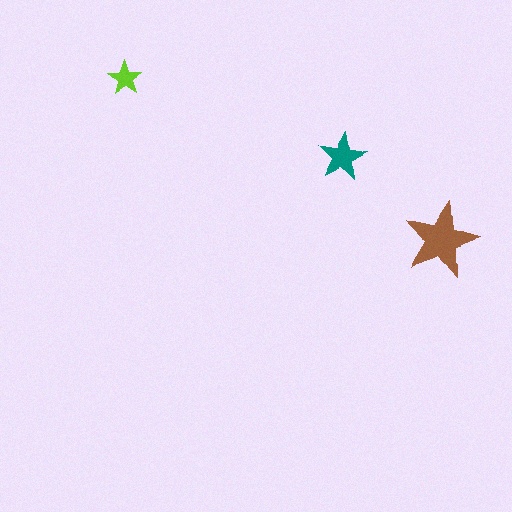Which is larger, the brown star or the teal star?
The brown one.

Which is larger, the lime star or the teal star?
The teal one.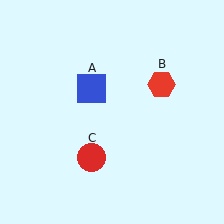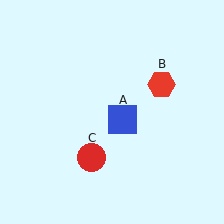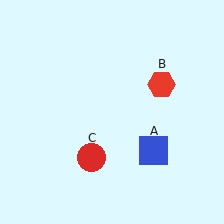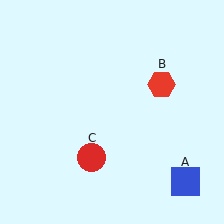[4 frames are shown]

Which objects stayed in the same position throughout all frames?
Red hexagon (object B) and red circle (object C) remained stationary.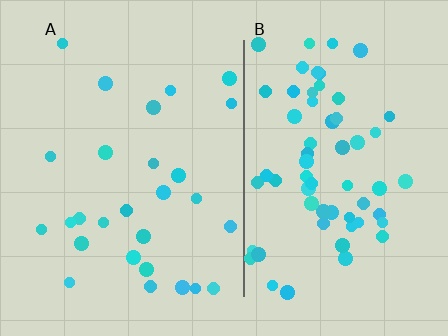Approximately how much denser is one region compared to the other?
Approximately 2.3× — region B over region A.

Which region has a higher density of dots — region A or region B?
B (the right).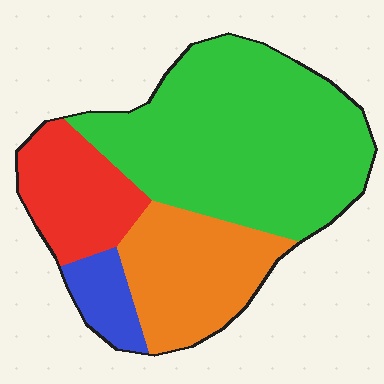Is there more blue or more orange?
Orange.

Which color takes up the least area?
Blue, at roughly 5%.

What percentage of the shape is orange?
Orange covers about 25% of the shape.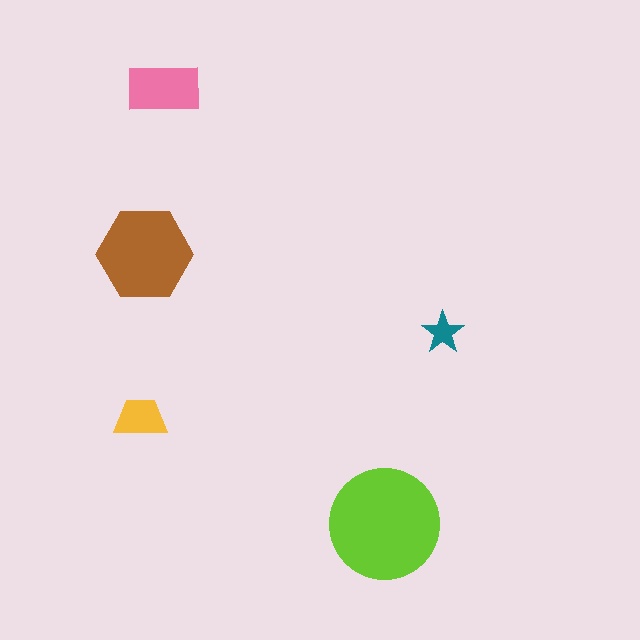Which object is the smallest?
The teal star.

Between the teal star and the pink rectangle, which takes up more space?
The pink rectangle.